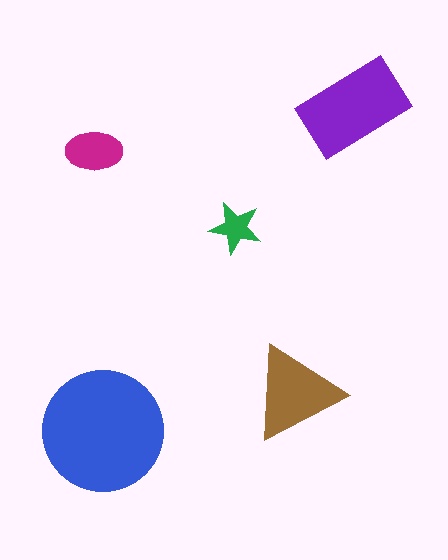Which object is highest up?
The purple rectangle is topmost.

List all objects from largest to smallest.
The blue circle, the purple rectangle, the brown triangle, the magenta ellipse, the green star.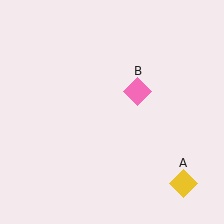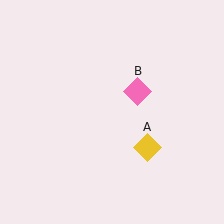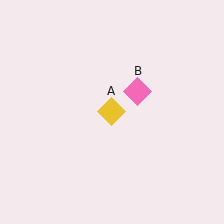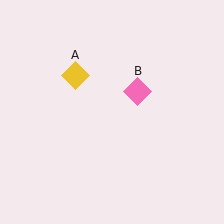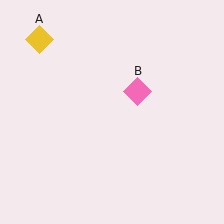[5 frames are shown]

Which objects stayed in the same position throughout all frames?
Pink diamond (object B) remained stationary.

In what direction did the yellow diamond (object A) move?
The yellow diamond (object A) moved up and to the left.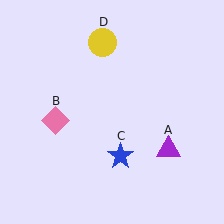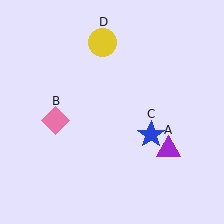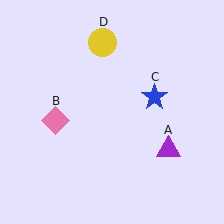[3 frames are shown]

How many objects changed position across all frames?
1 object changed position: blue star (object C).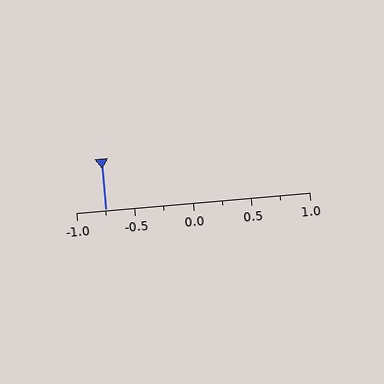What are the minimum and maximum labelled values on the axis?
The axis runs from -1.0 to 1.0.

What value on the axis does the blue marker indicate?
The marker indicates approximately -0.75.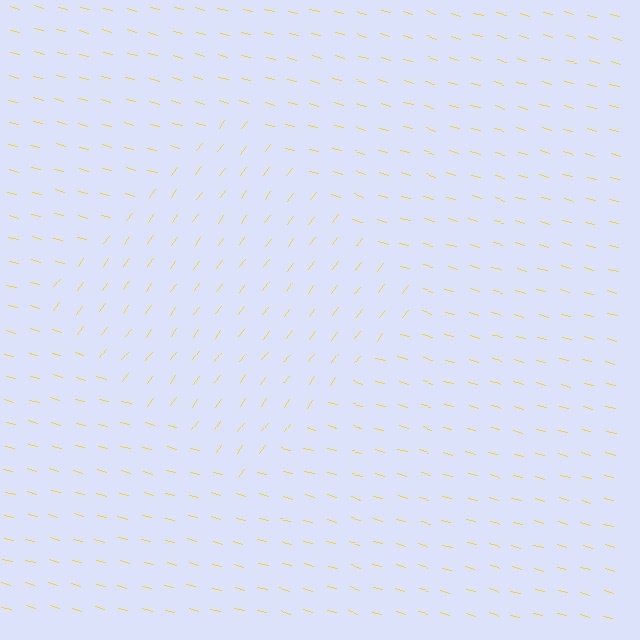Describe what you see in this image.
The image is filled with small yellow line segments. A diamond region in the image has lines oriented differently from the surrounding lines, creating a visible texture boundary.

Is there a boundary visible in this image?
Yes, there is a texture boundary formed by a change in line orientation.